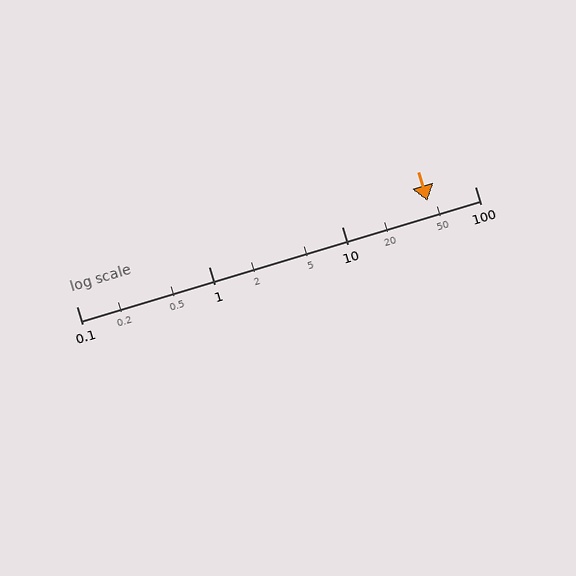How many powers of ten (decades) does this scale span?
The scale spans 3 decades, from 0.1 to 100.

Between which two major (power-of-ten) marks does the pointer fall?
The pointer is between 10 and 100.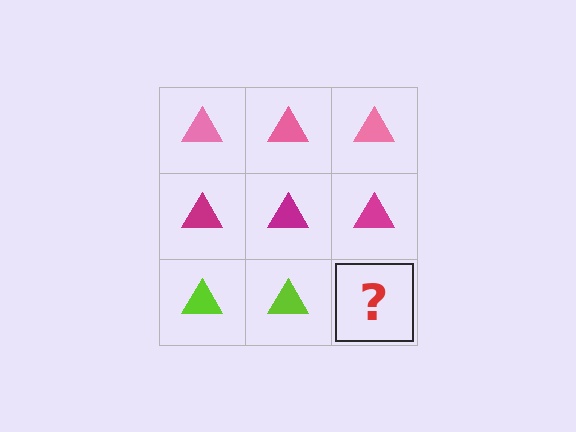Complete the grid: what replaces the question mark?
The question mark should be replaced with a lime triangle.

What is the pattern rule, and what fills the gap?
The rule is that each row has a consistent color. The gap should be filled with a lime triangle.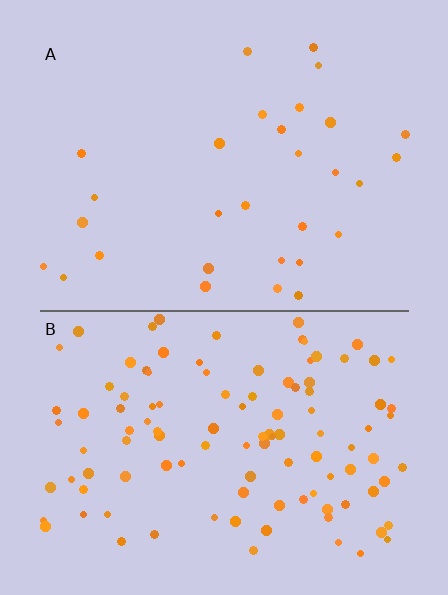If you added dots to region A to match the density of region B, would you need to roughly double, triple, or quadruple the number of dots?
Approximately quadruple.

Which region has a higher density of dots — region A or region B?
B (the bottom).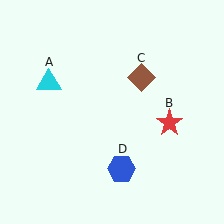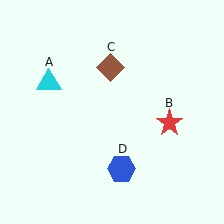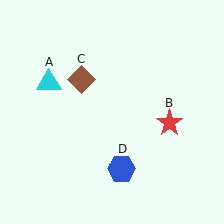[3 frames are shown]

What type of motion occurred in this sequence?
The brown diamond (object C) rotated counterclockwise around the center of the scene.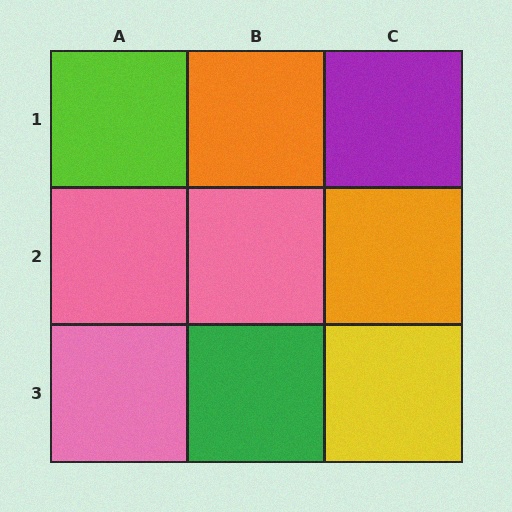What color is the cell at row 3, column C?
Yellow.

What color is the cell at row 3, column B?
Green.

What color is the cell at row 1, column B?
Orange.